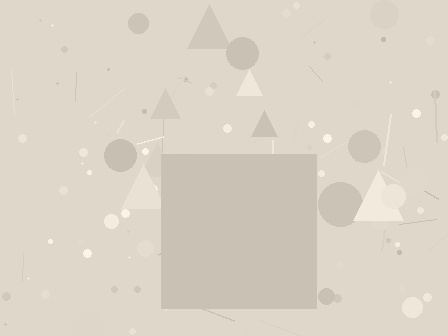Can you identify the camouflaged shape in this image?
The camouflaged shape is a square.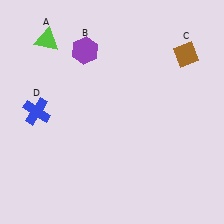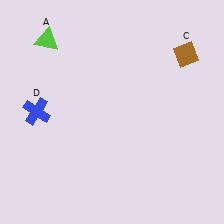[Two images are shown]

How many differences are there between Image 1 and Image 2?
There is 1 difference between the two images.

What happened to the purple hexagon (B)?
The purple hexagon (B) was removed in Image 2. It was in the top-left area of Image 1.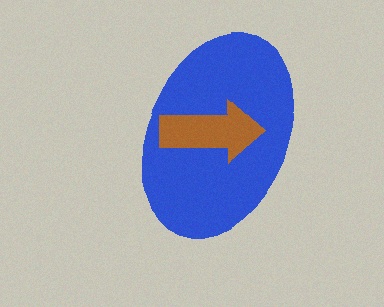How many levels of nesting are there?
2.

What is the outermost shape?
The blue ellipse.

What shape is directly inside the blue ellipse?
The brown arrow.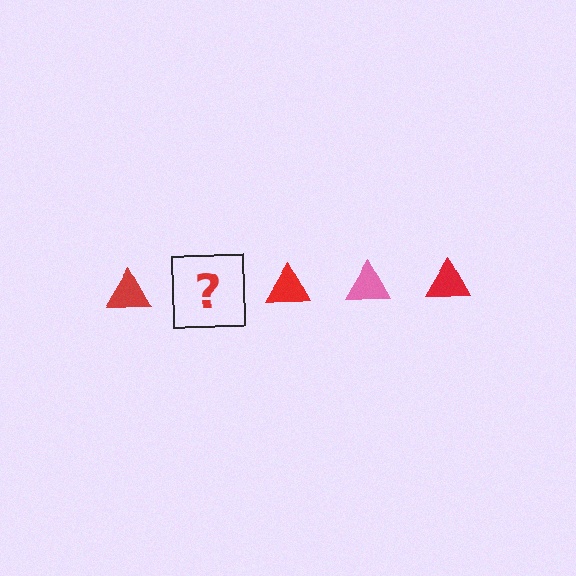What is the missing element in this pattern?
The missing element is a pink triangle.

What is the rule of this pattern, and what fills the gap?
The rule is that the pattern cycles through red, pink triangles. The gap should be filled with a pink triangle.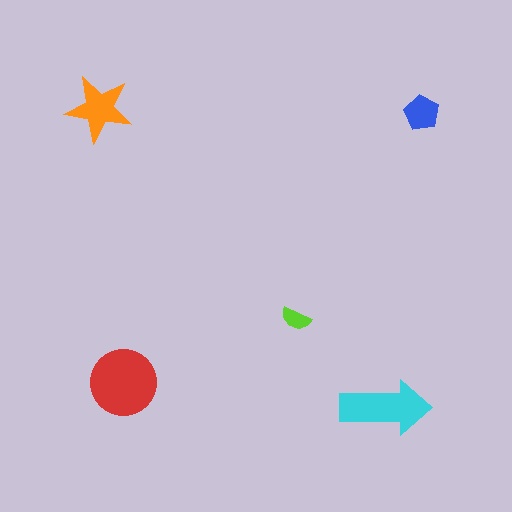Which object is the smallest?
The lime semicircle.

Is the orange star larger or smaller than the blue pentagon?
Larger.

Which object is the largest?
The red circle.